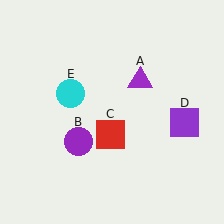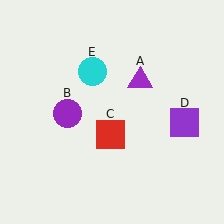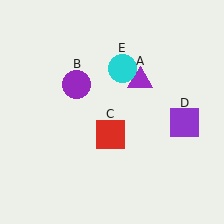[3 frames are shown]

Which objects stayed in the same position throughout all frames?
Purple triangle (object A) and red square (object C) and purple square (object D) remained stationary.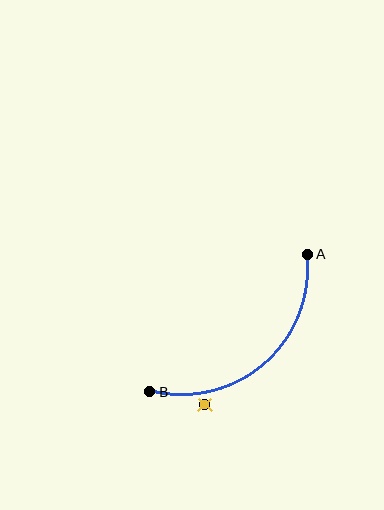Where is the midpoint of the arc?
The arc midpoint is the point on the curve farthest from the straight line joining A and B. It sits below and to the right of that line.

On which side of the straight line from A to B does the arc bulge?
The arc bulges below and to the right of the straight line connecting A and B.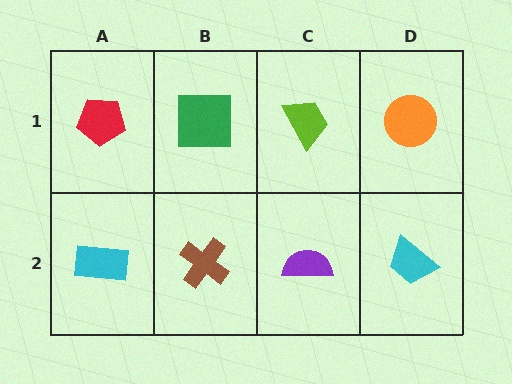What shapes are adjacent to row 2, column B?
A green square (row 1, column B), a cyan rectangle (row 2, column A), a purple semicircle (row 2, column C).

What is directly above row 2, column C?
A lime trapezoid.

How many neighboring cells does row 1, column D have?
2.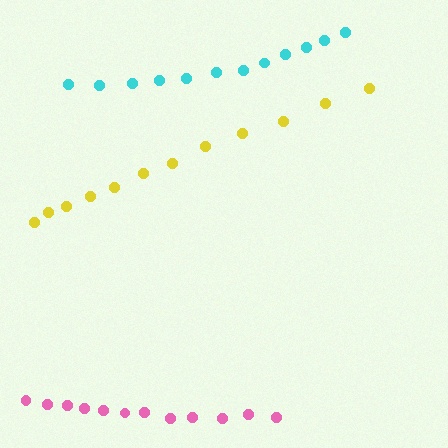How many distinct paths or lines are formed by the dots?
There are 3 distinct paths.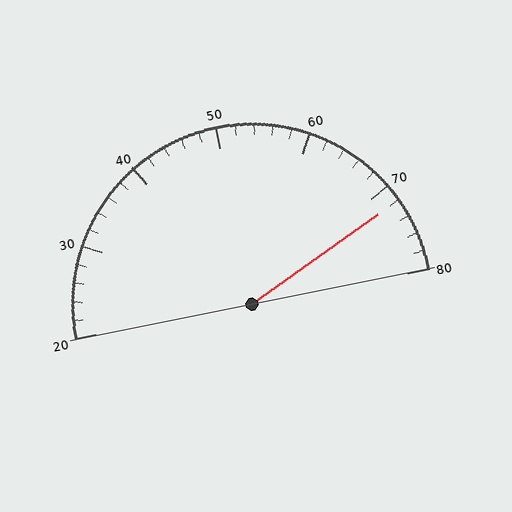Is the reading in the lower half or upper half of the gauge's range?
The reading is in the upper half of the range (20 to 80).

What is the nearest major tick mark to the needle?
The nearest major tick mark is 70.